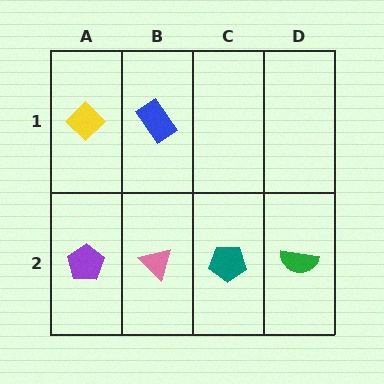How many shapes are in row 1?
2 shapes.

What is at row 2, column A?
A purple pentagon.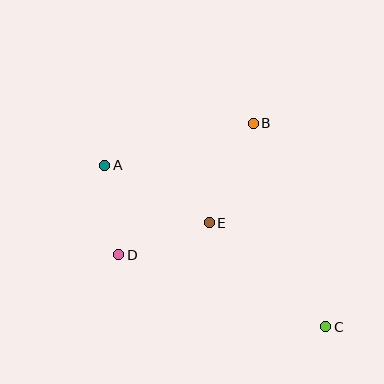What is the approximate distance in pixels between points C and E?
The distance between C and E is approximately 156 pixels.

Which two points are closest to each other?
Points A and D are closest to each other.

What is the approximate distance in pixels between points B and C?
The distance between B and C is approximately 216 pixels.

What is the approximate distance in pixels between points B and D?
The distance between B and D is approximately 188 pixels.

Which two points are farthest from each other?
Points A and C are farthest from each other.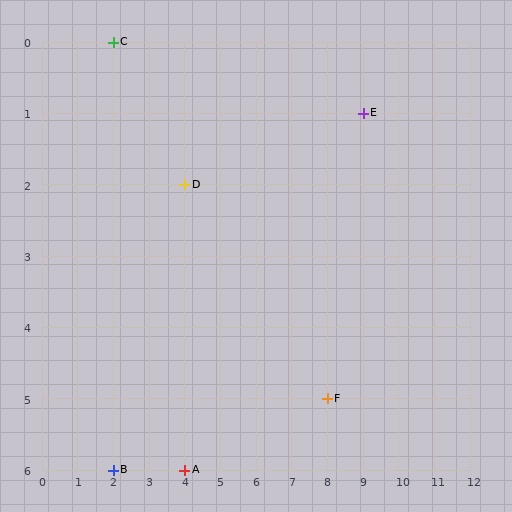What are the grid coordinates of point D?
Point D is at grid coordinates (4, 2).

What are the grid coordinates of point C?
Point C is at grid coordinates (2, 0).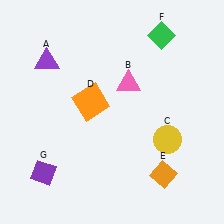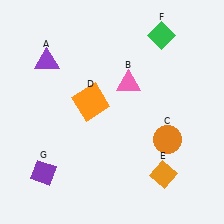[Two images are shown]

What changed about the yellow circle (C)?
In Image 1, C is yellow. In Image 2, it changed to orange.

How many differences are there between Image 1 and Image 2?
There is 1 difference between the two images.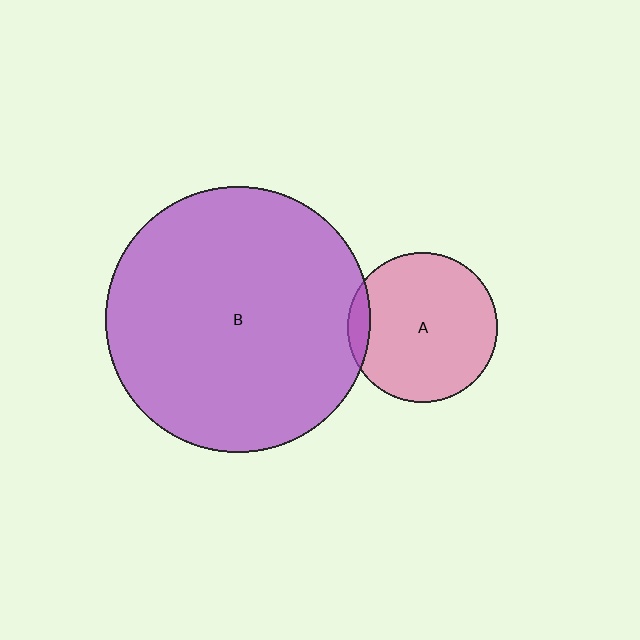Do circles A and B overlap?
Yes.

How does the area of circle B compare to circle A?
Approximately 3.1 times.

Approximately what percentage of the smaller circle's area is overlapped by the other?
Approximately 10%.